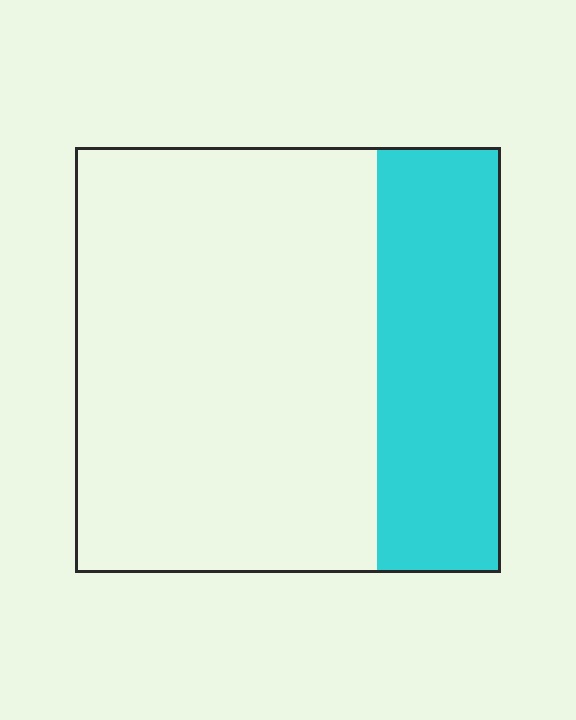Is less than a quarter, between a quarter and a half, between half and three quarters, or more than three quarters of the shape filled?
Between a quarter and a half.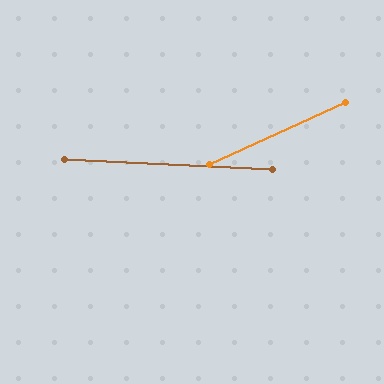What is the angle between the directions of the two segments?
Approximately 28 degrees.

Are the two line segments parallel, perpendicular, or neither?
Neither parallel nor perpendicular — they differ by about 28°.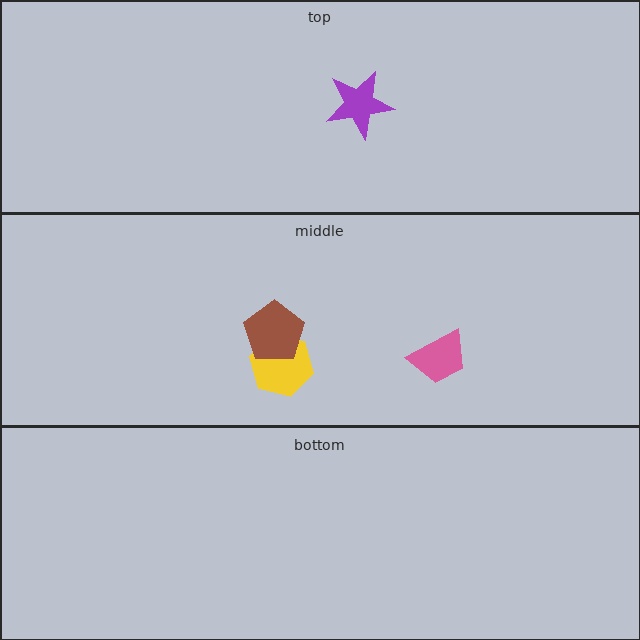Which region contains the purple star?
The top region.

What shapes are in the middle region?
The yellow hexagon, the pink trapezoid, the brown pentagon.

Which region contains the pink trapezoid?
The middle region.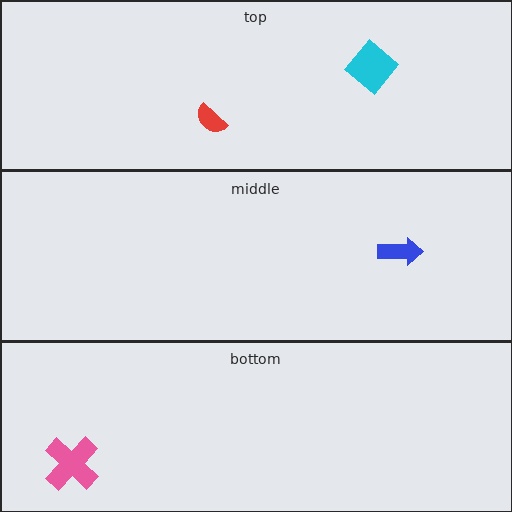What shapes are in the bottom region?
The pink cross.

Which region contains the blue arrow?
The middle region.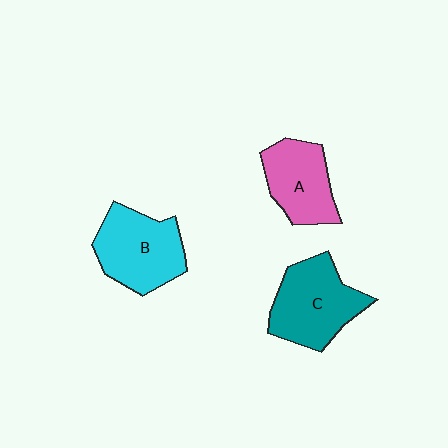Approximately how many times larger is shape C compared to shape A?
Approximately 1.2 times.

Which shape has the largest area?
Shape C (teal).